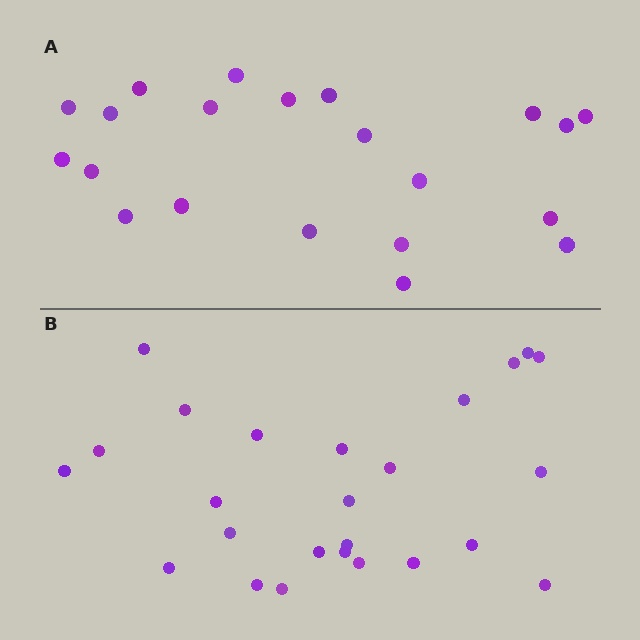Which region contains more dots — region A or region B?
Region B (the bottom region) has more dots.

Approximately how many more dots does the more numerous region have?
Region B has about 4 more dots than region A.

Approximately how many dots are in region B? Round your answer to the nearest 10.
About 20 dots. (The exact count is 25, which rounds to 20.)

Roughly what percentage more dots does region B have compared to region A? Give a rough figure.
About 20% more.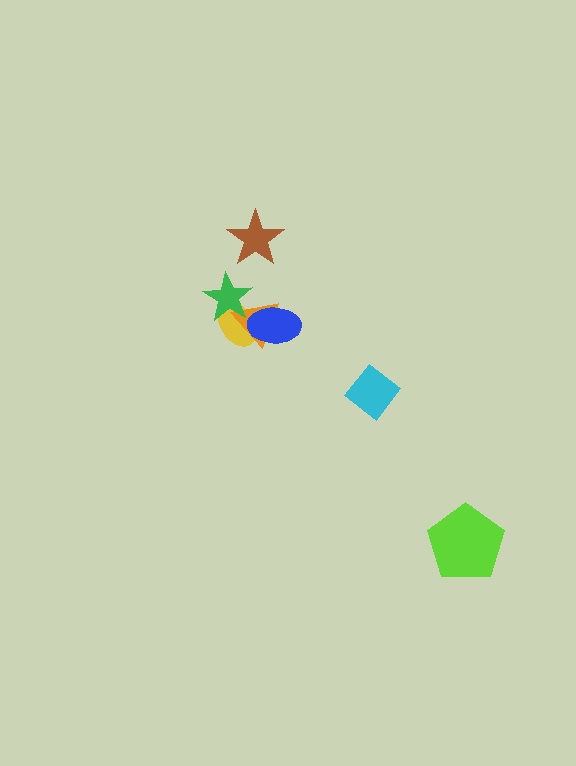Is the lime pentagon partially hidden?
No, no other shape covers it.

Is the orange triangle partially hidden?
Yes, it is partially covered by another shape.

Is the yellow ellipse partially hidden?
Yes, it is partially covered by another shape.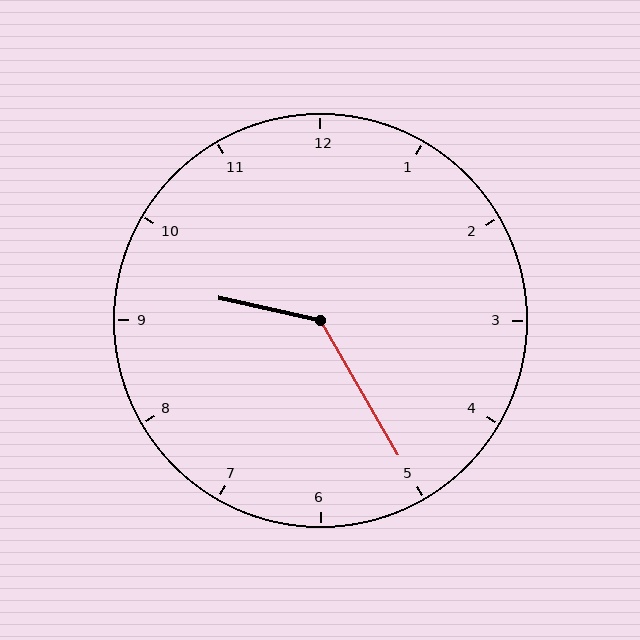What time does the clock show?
9:25.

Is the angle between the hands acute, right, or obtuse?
It is obtuse.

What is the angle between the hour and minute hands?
Approximately 132 degrees.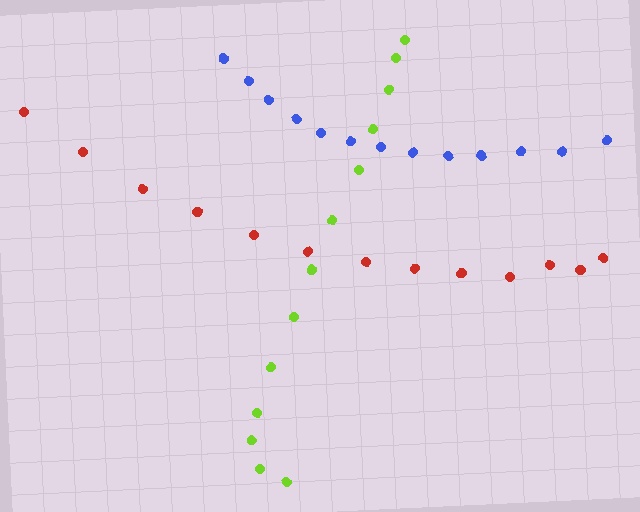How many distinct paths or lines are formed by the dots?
There are 3 distinct paths.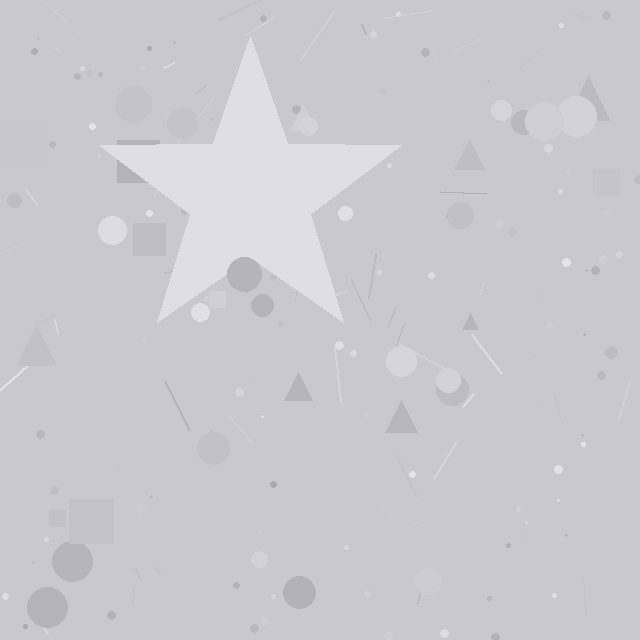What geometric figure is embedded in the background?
A star is embedded in the background.